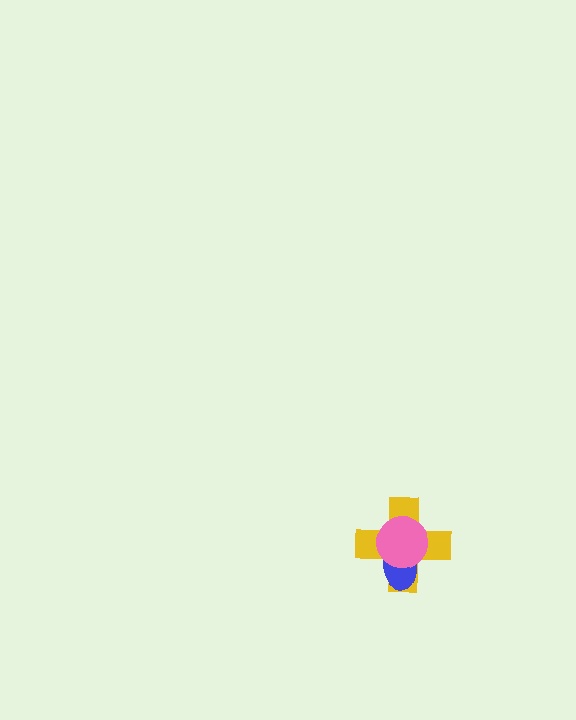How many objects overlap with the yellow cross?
2 objects overlap with the yellow cross.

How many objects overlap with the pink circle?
2 objects overlap with the pink circle.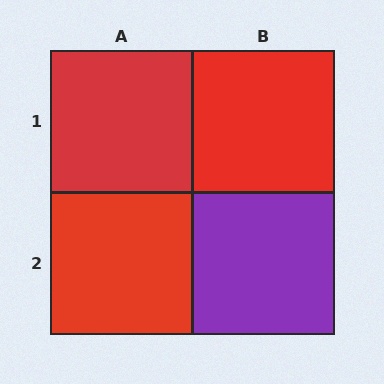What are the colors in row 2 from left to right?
Red, purple.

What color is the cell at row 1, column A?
Red.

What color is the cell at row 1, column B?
Red.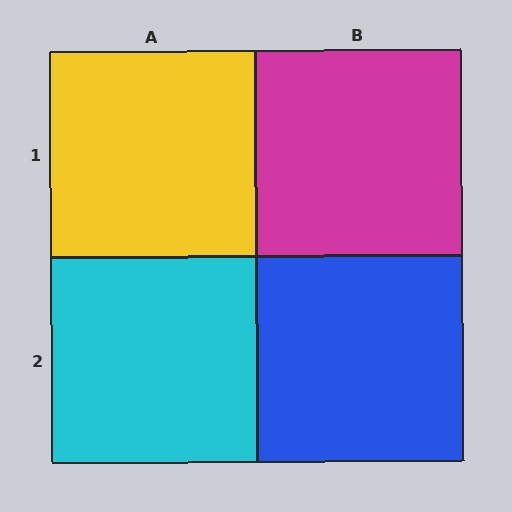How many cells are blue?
1 cell is blue.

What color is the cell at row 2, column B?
Blue.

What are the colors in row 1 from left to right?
Yellow, magenta.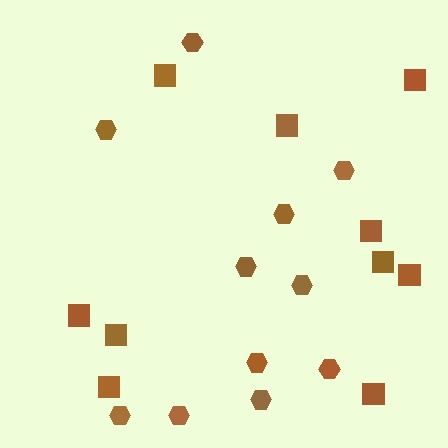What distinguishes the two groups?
There are 2 groups: one group of squares (10) and one group of hexagons (11).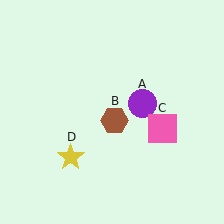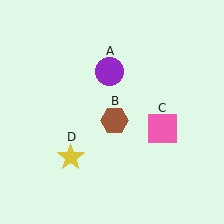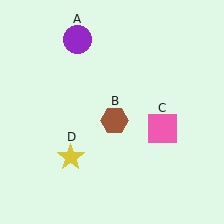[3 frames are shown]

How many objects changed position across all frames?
1 object changed position: purple circle (object A).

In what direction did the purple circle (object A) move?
The purple circle (object A) moved up and to the left.